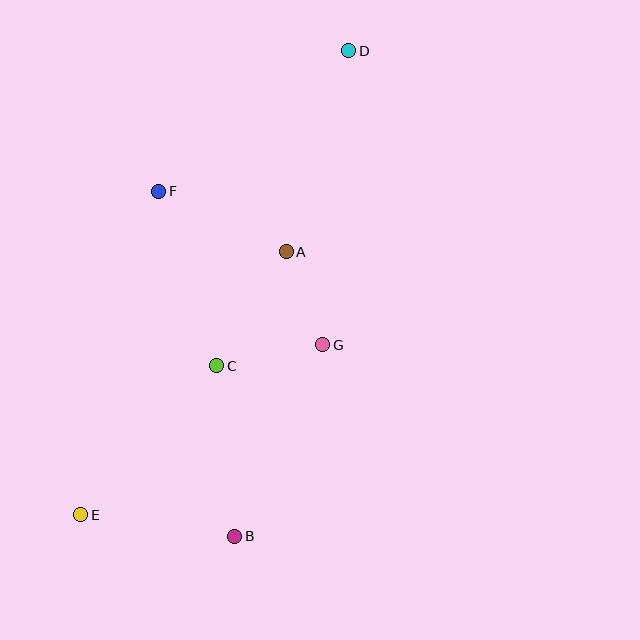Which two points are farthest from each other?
Points D and E are farthest from each other.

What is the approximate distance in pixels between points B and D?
The distance between B and D is approximately 499 pixels.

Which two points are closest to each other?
Points A and G are closest to each other.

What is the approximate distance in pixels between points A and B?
The distance between A and B is approximately 289 pixels.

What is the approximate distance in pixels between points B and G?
The distance between B and G is approximately 211 pixels.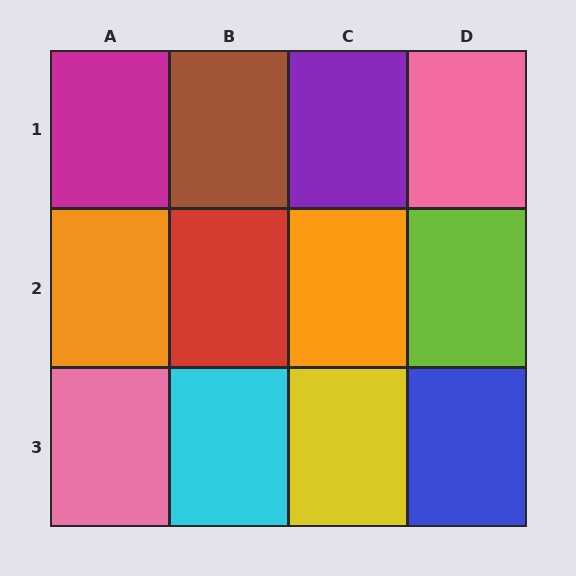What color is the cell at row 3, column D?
Blue.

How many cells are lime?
1 cell is lime.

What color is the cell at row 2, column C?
Orange.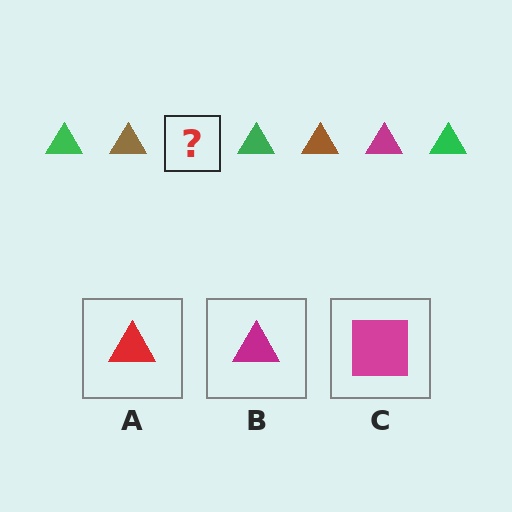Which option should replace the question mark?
Option B.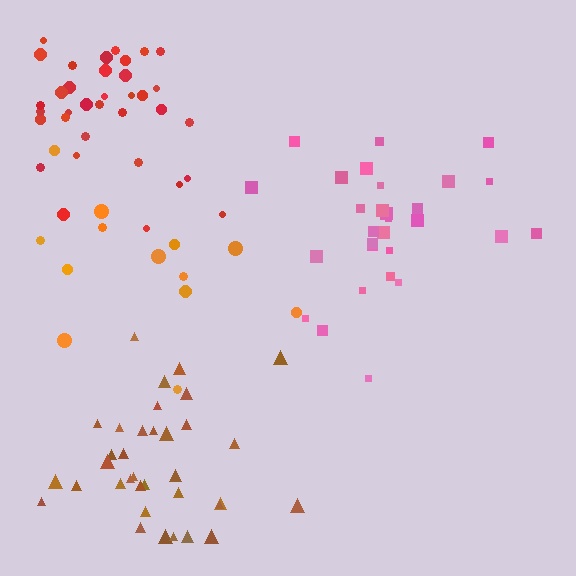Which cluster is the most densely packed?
Brown.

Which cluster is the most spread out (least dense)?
Orange.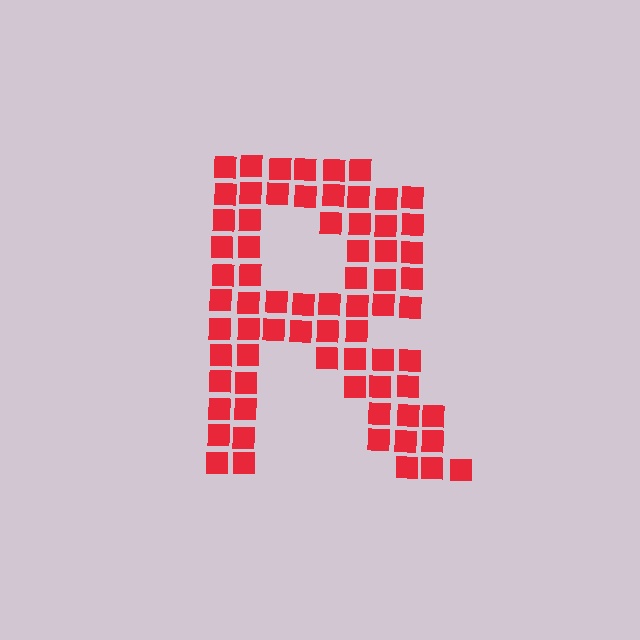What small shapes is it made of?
It is made of small squares.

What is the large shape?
The large shape is the letter R.